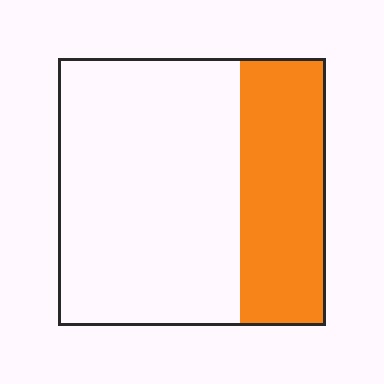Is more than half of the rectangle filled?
No.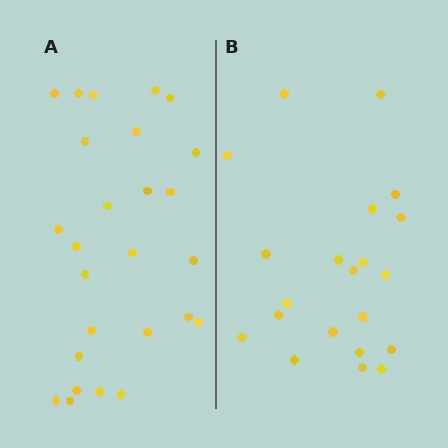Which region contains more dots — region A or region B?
Region A (the left region) has more dots.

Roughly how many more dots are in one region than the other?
Region A has about 5 more dots than region B.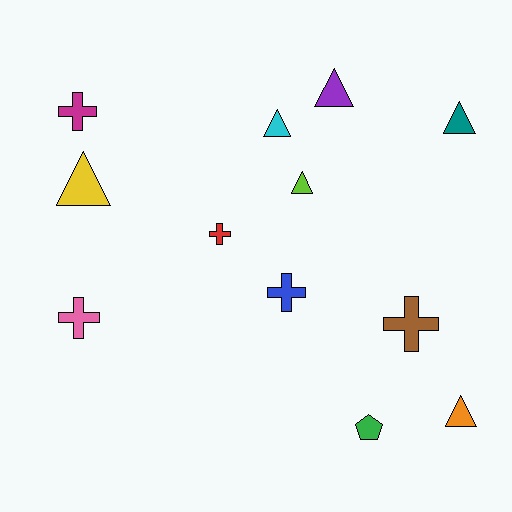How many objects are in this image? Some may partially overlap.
There are 12 objects.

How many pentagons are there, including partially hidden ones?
There is 1 pentagon.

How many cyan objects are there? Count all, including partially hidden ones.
There is 1 cyan object.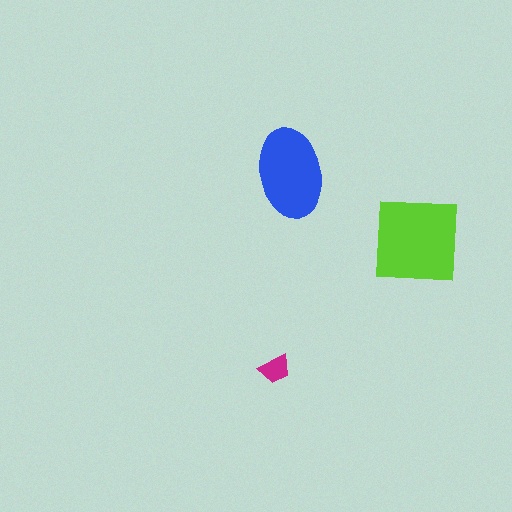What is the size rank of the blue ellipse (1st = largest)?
2nd.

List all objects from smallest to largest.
The magenta trapezoid, the blue ellipse, the lime square.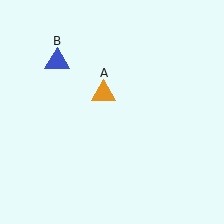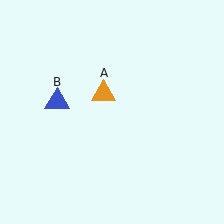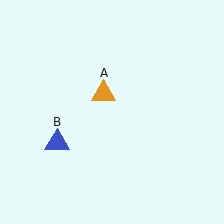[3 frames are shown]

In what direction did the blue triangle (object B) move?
The blue triangle (object B) moved down.